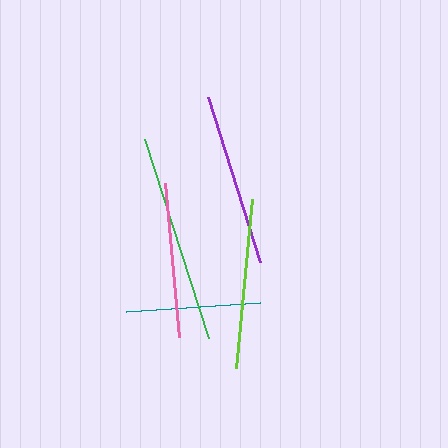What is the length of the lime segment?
The lime segment is approximately 169 pixels long.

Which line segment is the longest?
The green line is the longest at approximately 209 pixels.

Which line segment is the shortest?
The teal line is the shortest at approximately 134 pixels.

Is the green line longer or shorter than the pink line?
The green line is longer than the pink line.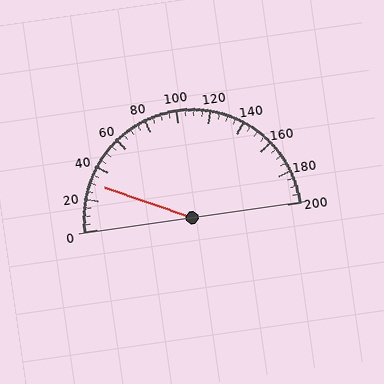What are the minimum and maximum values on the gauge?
The gauge ranges from 0 to 200.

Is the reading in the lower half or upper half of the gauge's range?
The reading is in the lower half of the range (0 to 200).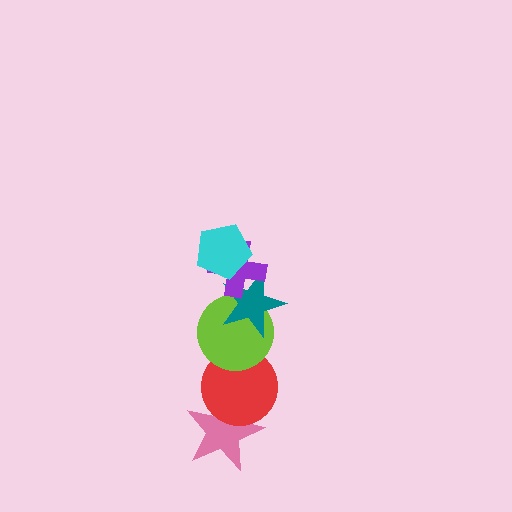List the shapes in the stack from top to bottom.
From top to bottom: the cyan pentagon, the purple cross, the teal star, the lime circle, the red circle, the pink star.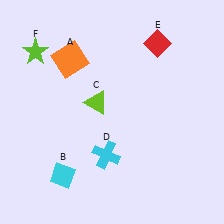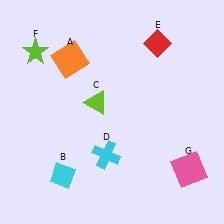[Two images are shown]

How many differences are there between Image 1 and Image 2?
There is 1 difference between the two images.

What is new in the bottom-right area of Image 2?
A pink square (G) was added in the bottom-right area of Image 2.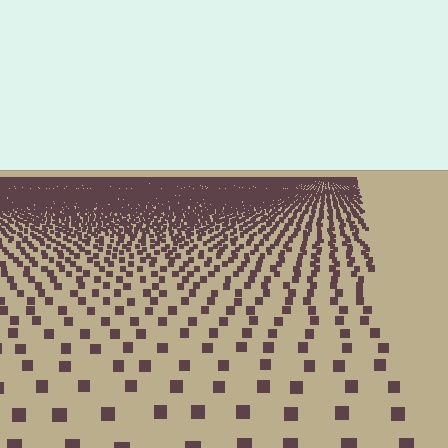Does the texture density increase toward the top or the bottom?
Density increases toward the top.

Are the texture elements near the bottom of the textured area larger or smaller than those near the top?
Larger. Near the bottom, elements are closer to the viewer and appear at a bigger on-screen size.